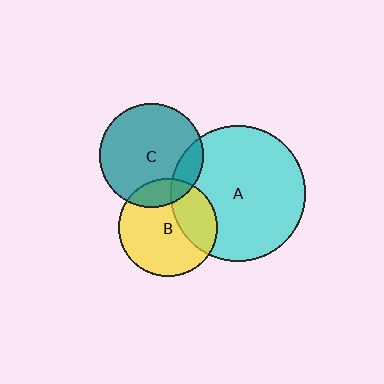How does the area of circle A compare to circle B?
Approximately 1.9 times.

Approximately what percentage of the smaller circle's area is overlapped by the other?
Approximately 15%.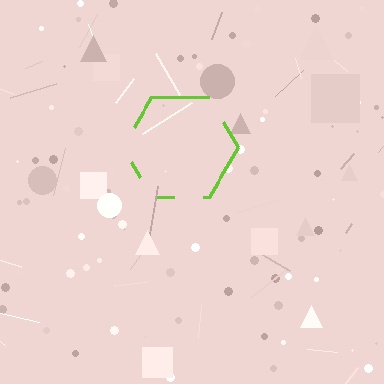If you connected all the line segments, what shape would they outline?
They would outline a hexagon.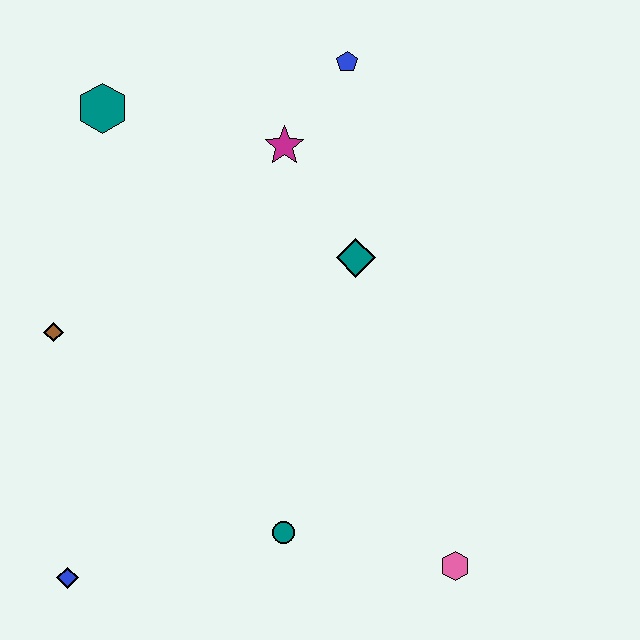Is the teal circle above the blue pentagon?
No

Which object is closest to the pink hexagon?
The teal circle is closest to the pink hexagon.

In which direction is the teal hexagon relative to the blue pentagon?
The teal hexagon is to the left of the blue pentagon.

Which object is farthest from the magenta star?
The blue diamond is farthest from the magenta star.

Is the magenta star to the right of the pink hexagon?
No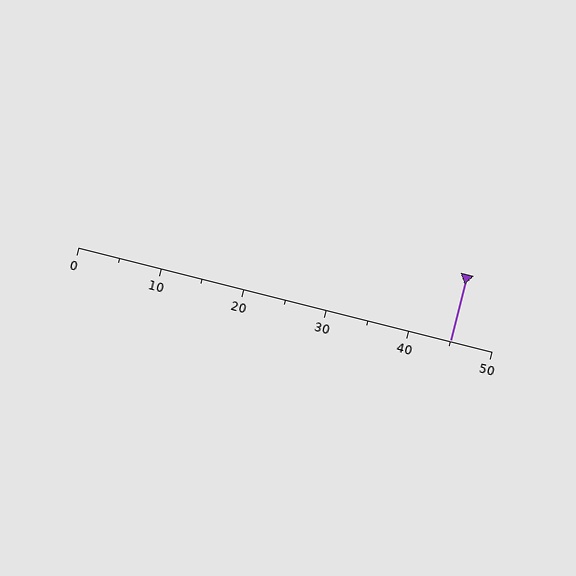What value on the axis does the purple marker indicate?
The marker indicates approximately 45.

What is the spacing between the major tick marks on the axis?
The major ticks are spaced 10 apart.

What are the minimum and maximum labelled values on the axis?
The axis runs from 0 to 50.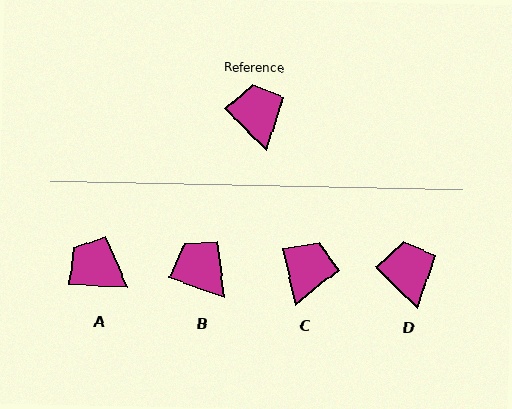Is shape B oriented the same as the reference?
No, it is off by about 25 degrees.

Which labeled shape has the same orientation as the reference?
D.